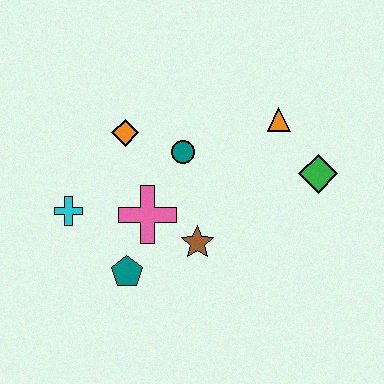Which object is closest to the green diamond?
The orange triangle is closest to the green diamond.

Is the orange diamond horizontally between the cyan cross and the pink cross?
Yes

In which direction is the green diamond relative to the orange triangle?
The green diamond is below the orange triangle.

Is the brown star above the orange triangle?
No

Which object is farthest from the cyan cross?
The green diamond is farthest from the cyan cross.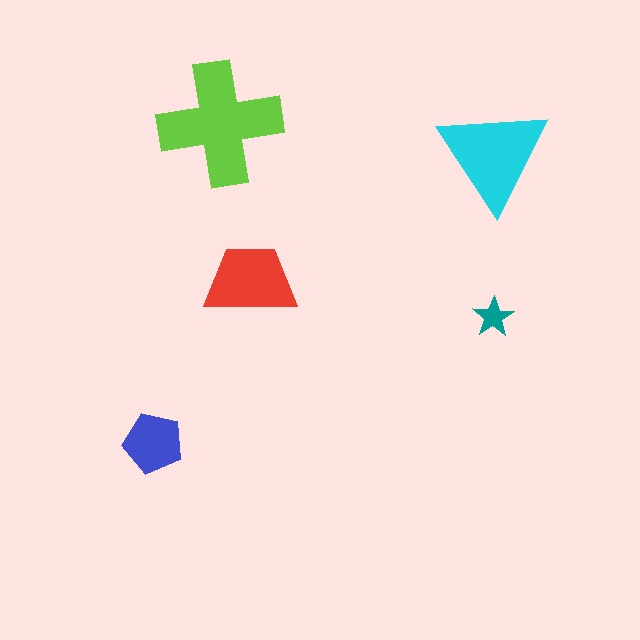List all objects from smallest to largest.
The teal star, the blue pentagon, the red trapezoid, the cyan triangle, the lime cross.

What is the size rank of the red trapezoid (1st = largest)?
3rd.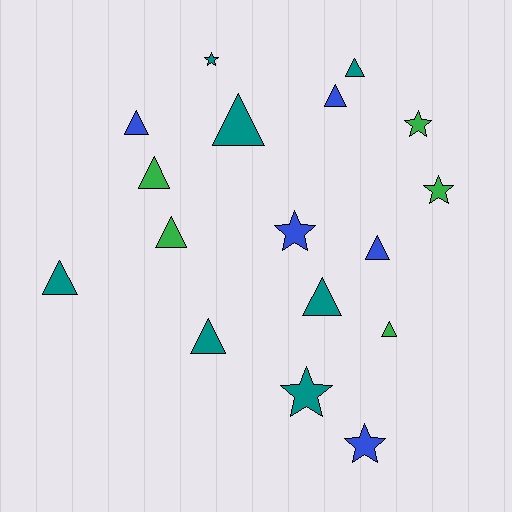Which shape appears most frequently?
Triangle, with 11 objects.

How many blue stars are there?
There are 2 blue stars.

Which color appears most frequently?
Teal, with 7 objects.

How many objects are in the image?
There are 17 objects.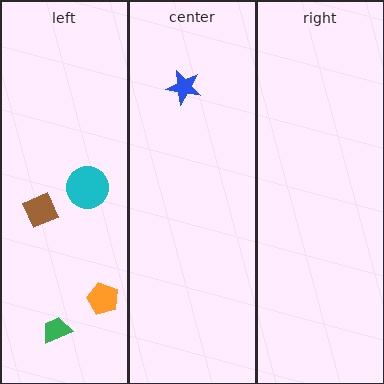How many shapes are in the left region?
4.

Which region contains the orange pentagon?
The left region.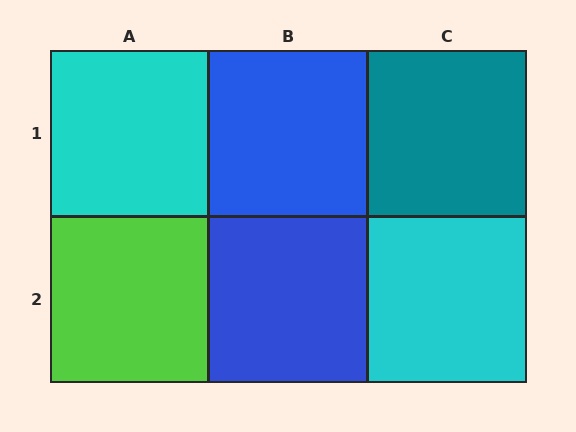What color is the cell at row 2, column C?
Cyan.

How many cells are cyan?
2 cells are cyan.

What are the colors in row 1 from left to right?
Cyan, blue, teal.